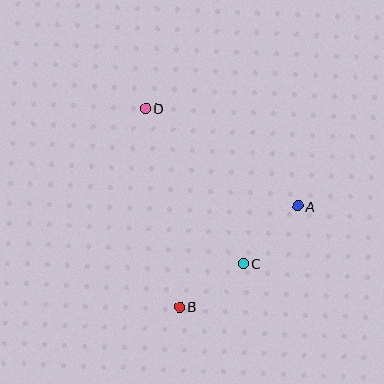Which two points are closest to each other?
Points B and C are closest to each other.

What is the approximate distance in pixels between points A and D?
The distance between A and D is approximately 181 pixels.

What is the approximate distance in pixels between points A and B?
The distance between A and B is approximately 156 pixels.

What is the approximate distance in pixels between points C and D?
The distance between C and D is approximately 183 pixels.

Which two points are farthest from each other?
Points B and D are farthest from each other.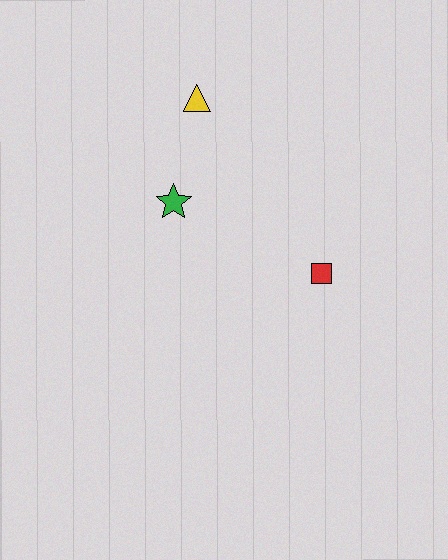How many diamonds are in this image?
There are no diamonds.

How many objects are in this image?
There are 3 objects.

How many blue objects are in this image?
There are no blue objects.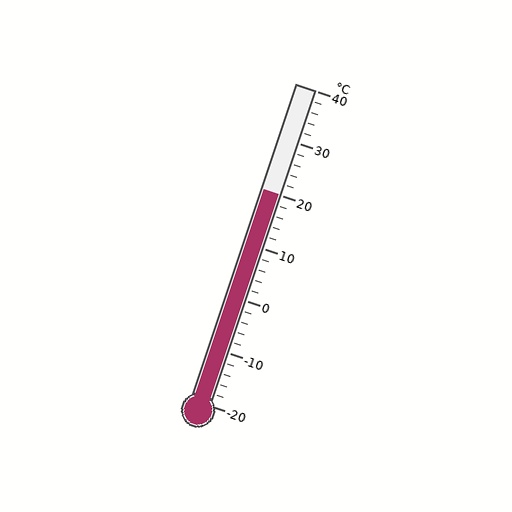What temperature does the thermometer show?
The thermometer shows approximately 20°C.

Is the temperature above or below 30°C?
The temperature is below 30°C.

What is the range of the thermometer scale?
The thermometer scale ranges from -20°C to 40°C.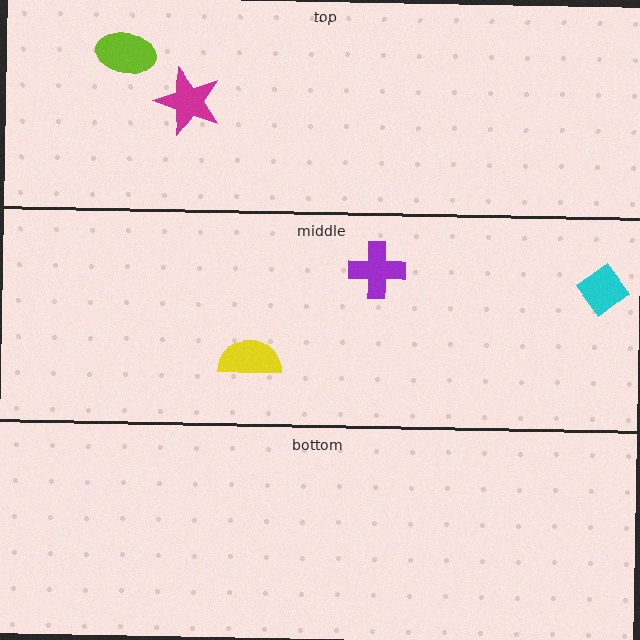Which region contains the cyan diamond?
The middle region.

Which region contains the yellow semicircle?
The middle region.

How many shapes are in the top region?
2.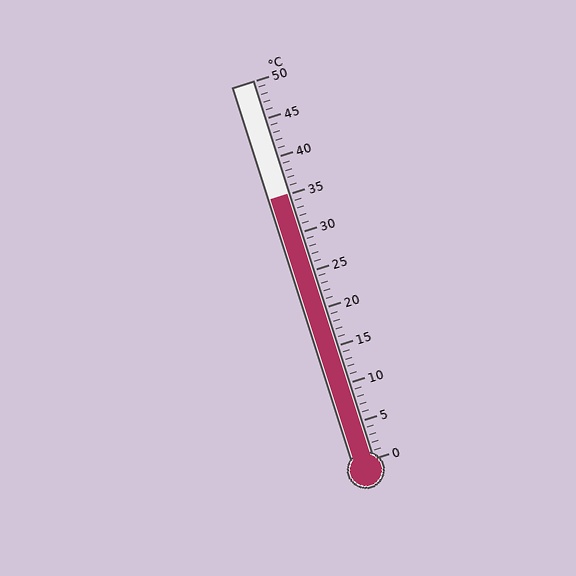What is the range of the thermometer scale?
The thermometer scale ranges from 0°C to 50°C.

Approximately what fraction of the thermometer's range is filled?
The thermometer is filled to approximately 70% of its range.